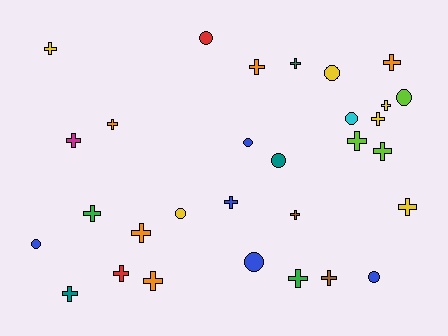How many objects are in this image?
There are 30 objects.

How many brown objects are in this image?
There are 2 brown objects.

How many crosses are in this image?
There are 20 crosses.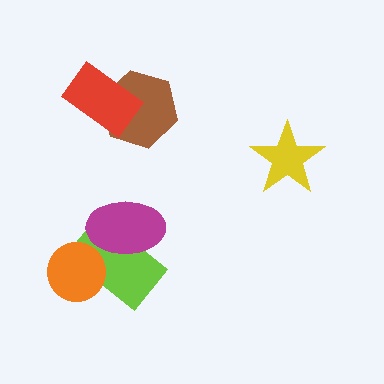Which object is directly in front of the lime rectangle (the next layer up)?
The orange circle is directly in front of the lime rectangle.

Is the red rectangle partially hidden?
No, no other shape covers it.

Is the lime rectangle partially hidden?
Yes, it is partially covered by another shape.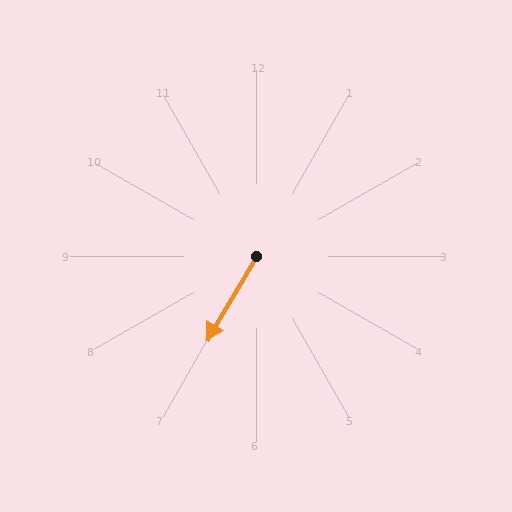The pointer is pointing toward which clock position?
Roughly 7 o'clock.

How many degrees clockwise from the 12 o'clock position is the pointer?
Approximately 210 degrees.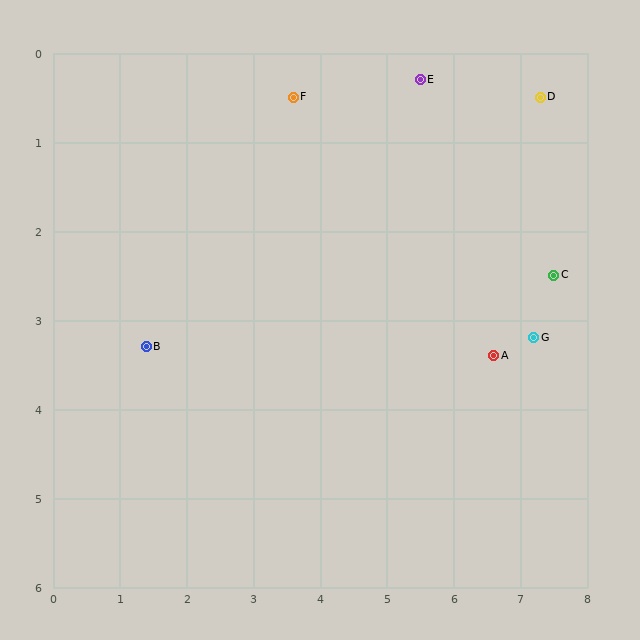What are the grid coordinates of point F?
Point F is at approximately (3.6, 0.5).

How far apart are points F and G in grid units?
Points F and G are about 4.5 grid units apart.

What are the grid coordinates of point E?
Point E is at approximately (5.5, 0.3).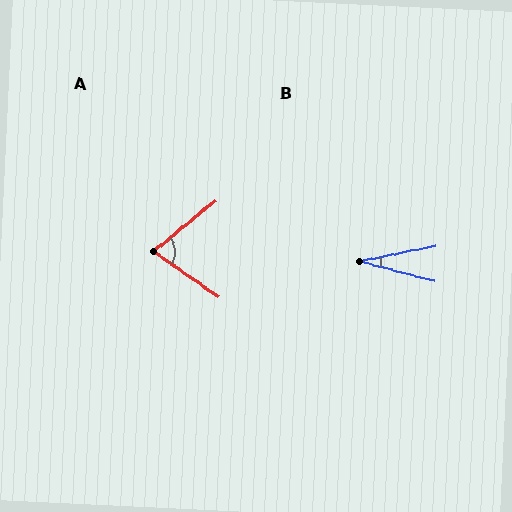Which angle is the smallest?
B, at approximately 26 degrees.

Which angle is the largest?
A, at approximately 74 degrees.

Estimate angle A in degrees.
Approximately 74 degrees.